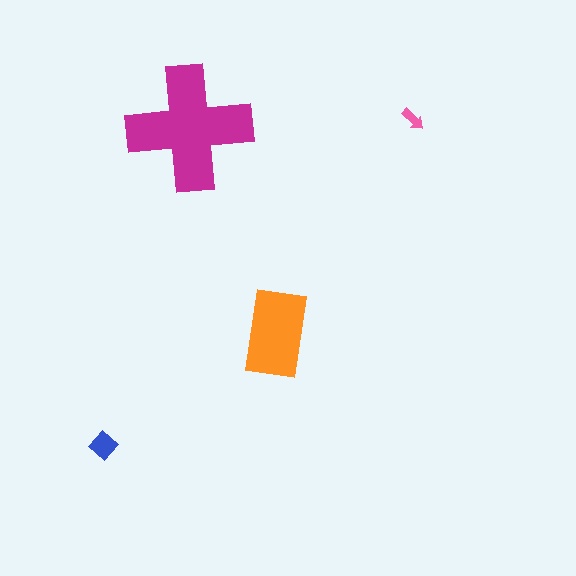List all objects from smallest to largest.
The pink arrow, the blue diamond, the orange rectangle, the magenta cross.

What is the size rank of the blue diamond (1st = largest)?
3rd.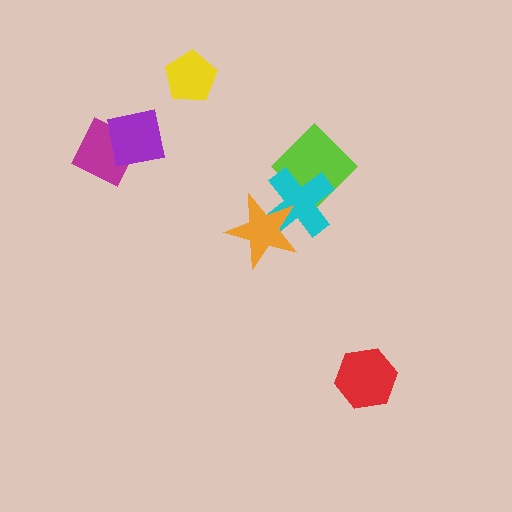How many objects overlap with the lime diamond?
1 object overlaps with the lime diamond.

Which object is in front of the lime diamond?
The cyan cross is in front of the lime diamond.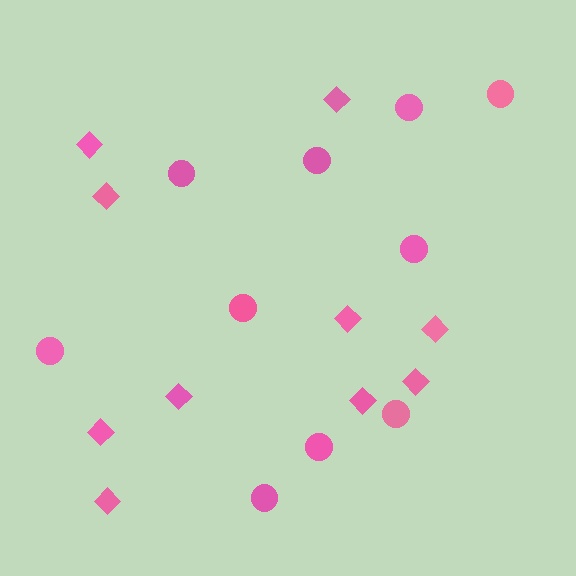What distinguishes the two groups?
There are 2 groups: one group of diamonds (10) and one group of circles (10).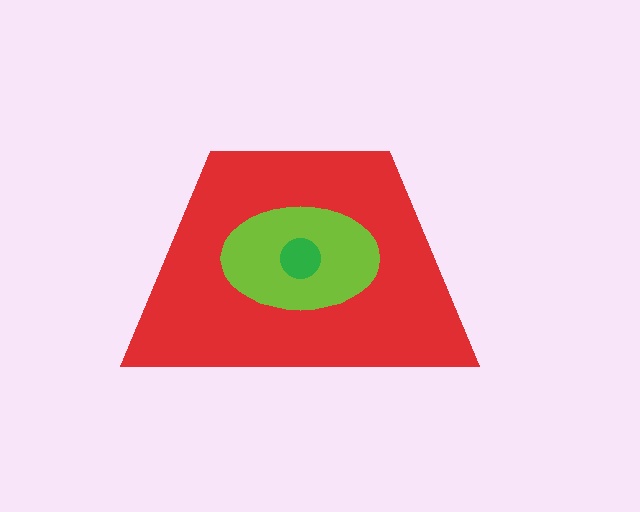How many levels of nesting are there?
3.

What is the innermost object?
The green circle.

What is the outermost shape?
The red trapezoid.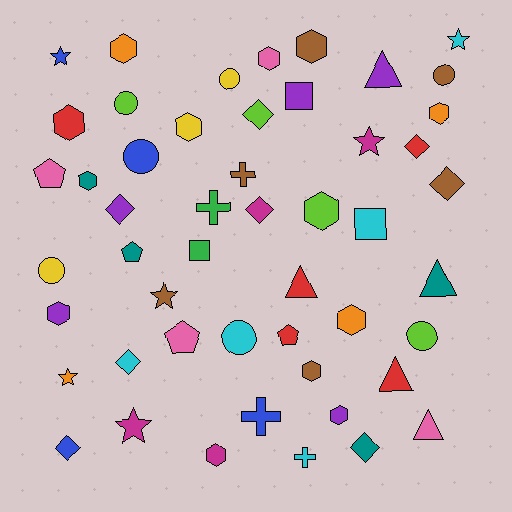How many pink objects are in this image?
There are 4 pink objects.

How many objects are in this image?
There are 50 objects.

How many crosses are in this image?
There are 4 crosses.